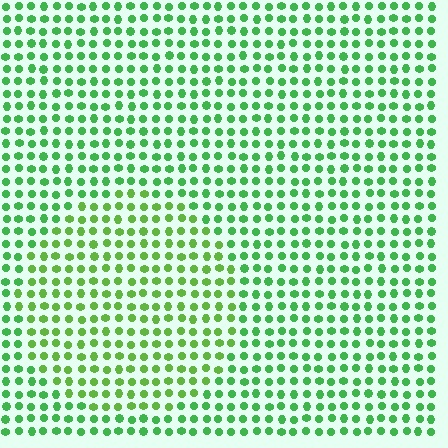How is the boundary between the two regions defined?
The boundary is defined purely by a slight shift in hue (about 24 degrees). Spacing, size, and orientation are identical on both sides.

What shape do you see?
I see a circle.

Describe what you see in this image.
The image is filled with small green elements in a uniform arrangement. A circle-shaped region is visible where the elements are tinted to a slightly different hue, forming a subtle color boundary.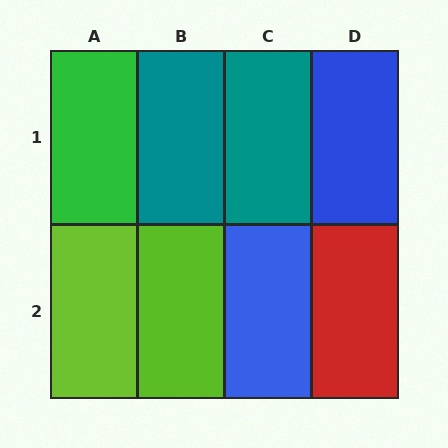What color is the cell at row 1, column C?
Teal.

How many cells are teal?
2 cells are teal.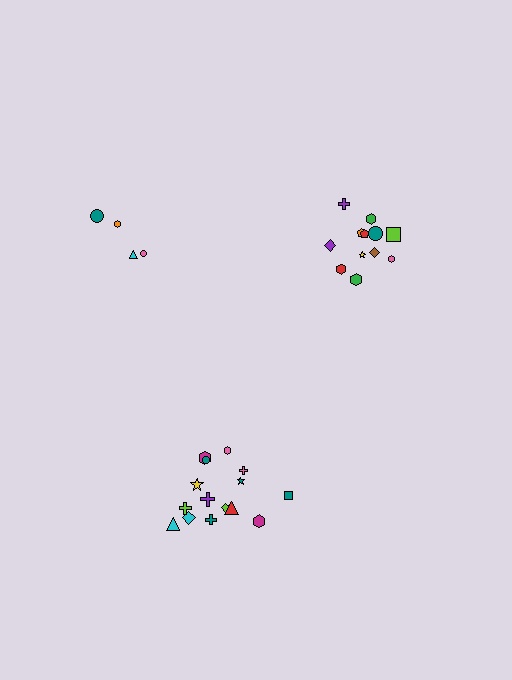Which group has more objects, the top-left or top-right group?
The top-right group.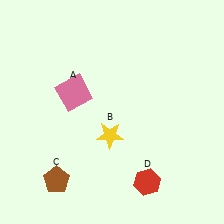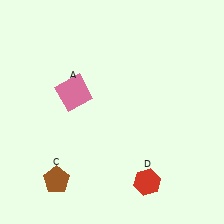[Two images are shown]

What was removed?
The yellow star (B) was removed in Image 2.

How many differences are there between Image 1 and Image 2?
There is 1 difference between the two images.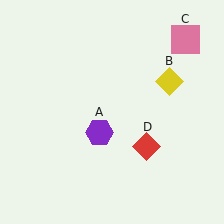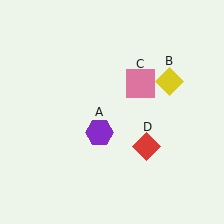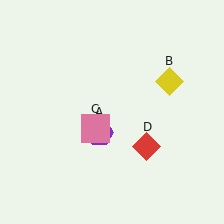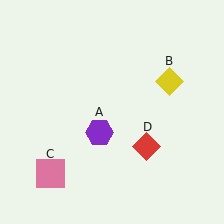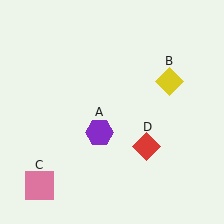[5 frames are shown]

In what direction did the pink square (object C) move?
The pink square (object C) moved down and to the left.